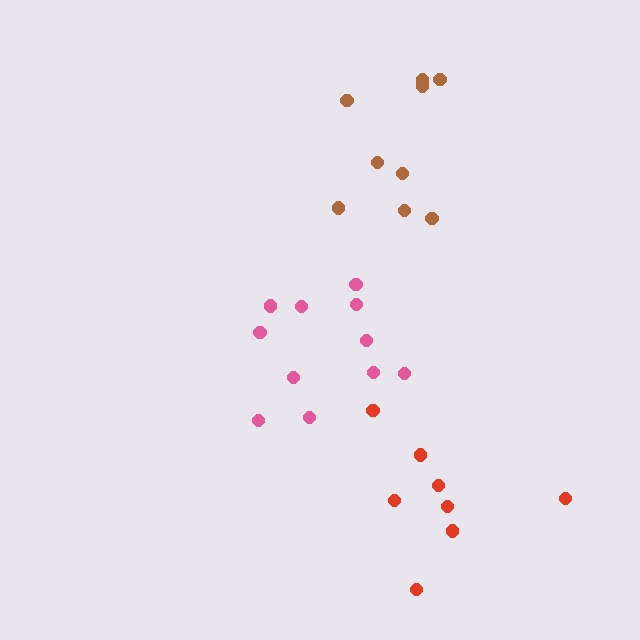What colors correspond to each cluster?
The clusters are colored: pink, red, brown.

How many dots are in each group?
Group 1: 11 dots, Group 2: 8 dots, Group 3: 9 dots (28 total).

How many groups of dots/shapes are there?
There are 3 groups.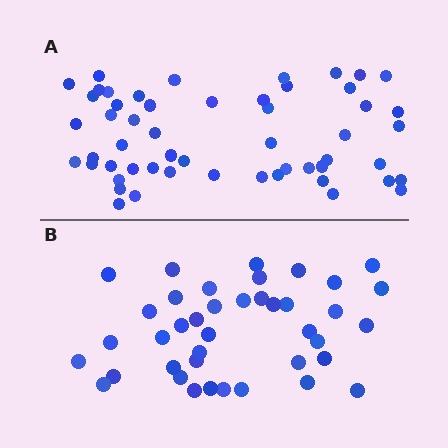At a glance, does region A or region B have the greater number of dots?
Region A (the top region) has more dots.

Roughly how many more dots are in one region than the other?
Region A has approximately 15 more dots than region B.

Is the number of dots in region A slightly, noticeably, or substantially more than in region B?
Region A has noticeably more, but not dramatically so. The ratio is roughly 1.4 to 1.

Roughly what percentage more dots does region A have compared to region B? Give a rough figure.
About 35% more.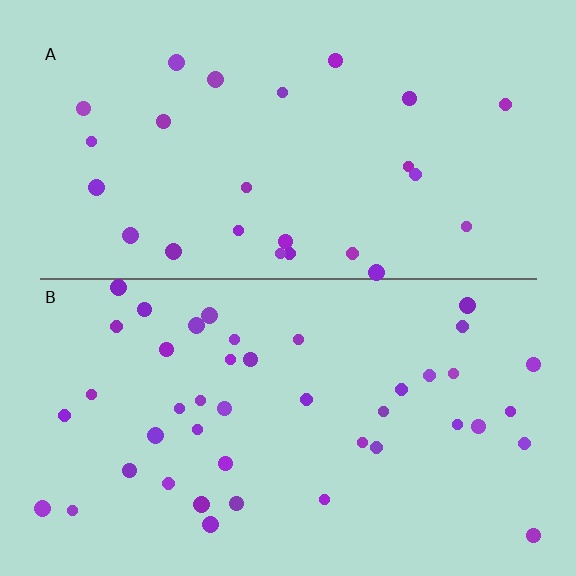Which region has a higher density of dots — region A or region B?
B (the bottom).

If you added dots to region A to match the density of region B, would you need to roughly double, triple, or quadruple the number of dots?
Approximately double.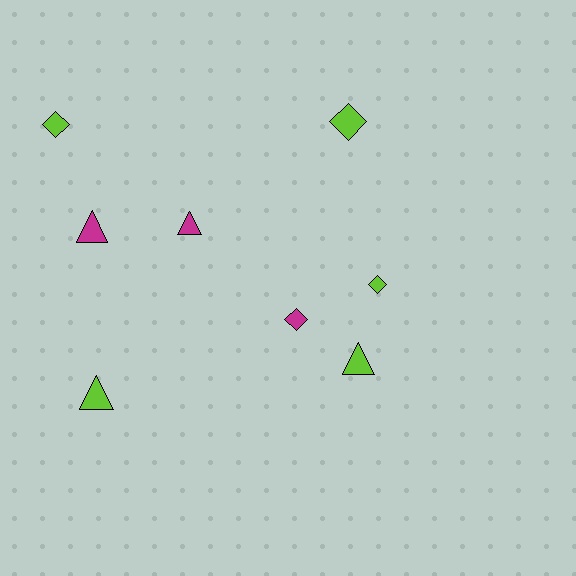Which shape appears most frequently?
Triangle, with 4 objects.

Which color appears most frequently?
Lime, with 5 objects.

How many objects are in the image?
There are 8 objects.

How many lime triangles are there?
There are 2 lime triangles.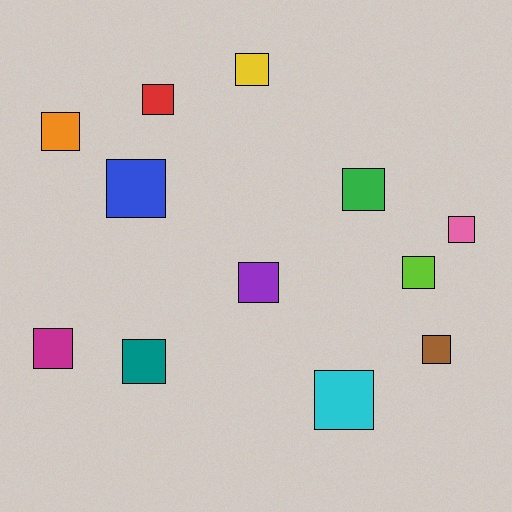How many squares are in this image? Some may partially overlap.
There are 12 squares.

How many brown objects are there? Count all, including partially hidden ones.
There is 1 brown object.